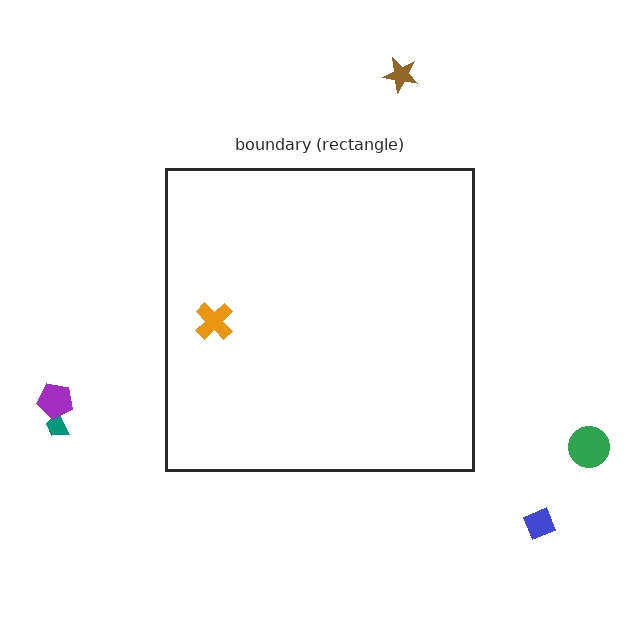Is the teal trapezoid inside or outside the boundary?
Outside.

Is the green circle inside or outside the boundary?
Outside.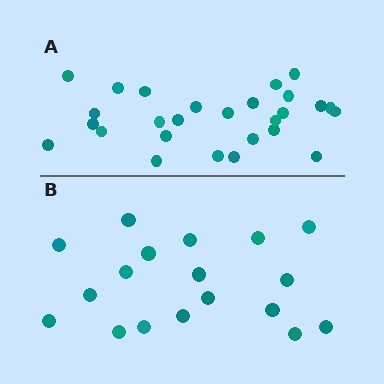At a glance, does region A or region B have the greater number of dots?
Region A (the top region) has more dots.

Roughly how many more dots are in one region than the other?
Region A has roughly 8 or so more dots than region B.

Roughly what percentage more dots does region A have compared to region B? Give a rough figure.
About 50% more.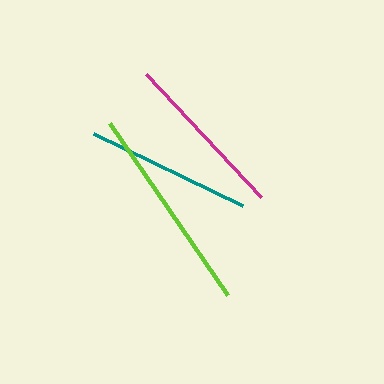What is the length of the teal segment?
The teal segment is approximately 166 pixels long.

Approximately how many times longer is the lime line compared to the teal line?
The lime line is approximately 1.3 times the length of the teal line.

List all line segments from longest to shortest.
From longest to shortest: lime, magenta, teal.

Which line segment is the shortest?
The teal line is the shortest at approximately 166 pixels.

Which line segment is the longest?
The lime line is the longest at approximately 208 pixels.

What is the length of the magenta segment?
The magenta segment is approximately 168 pixels long.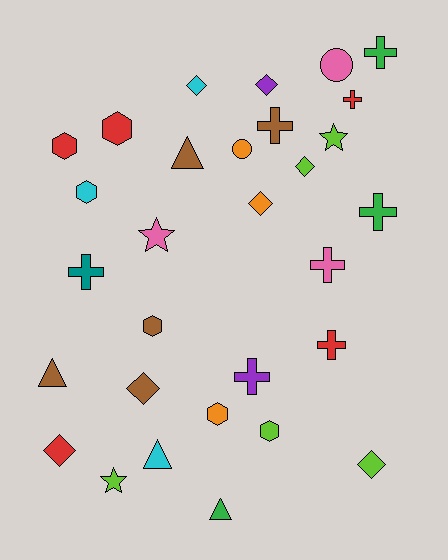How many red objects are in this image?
There are 5 red objects.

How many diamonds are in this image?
There are 7 diamonds.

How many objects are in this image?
There are 30 objects.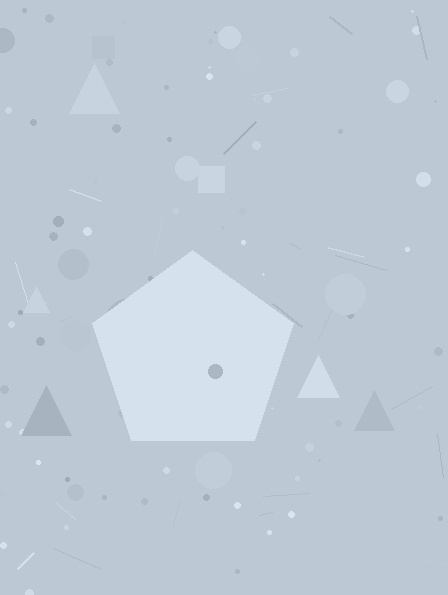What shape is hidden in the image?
A pentagon is hidden in the image.